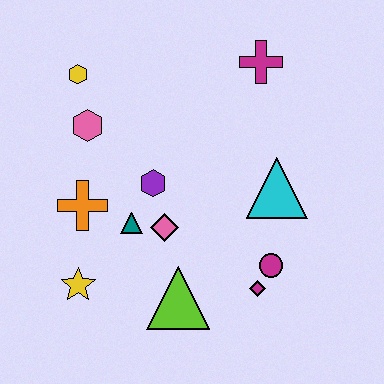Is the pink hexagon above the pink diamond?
Yes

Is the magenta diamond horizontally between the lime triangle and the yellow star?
No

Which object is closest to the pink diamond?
The teal triangle is closest to the pink diamond.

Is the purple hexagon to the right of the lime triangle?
No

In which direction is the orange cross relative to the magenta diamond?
The orange cross is to the left of the magenta diamond.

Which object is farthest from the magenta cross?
The yellow star is farthest from the magenta cross.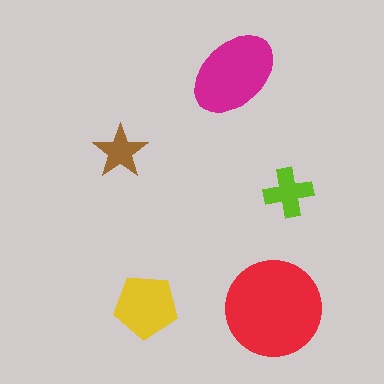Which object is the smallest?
The brown star.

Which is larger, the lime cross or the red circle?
The red circle.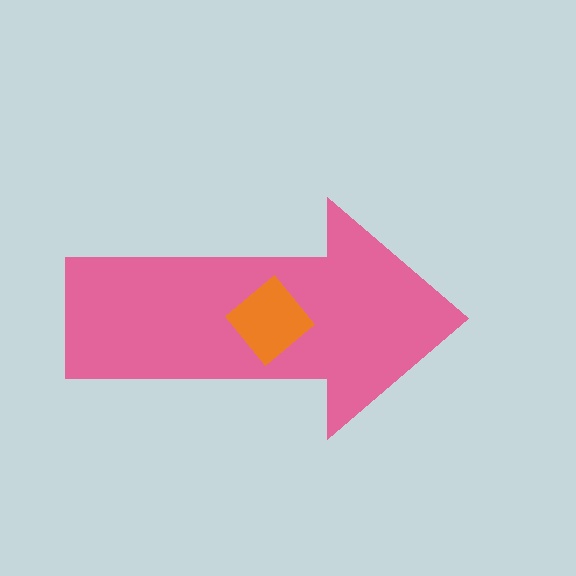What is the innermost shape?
The orange diamond.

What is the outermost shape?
The pink arrow.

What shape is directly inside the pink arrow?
The orange diamond.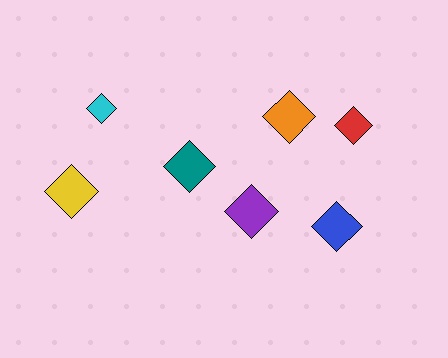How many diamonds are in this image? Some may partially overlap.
There are 7 diamonds.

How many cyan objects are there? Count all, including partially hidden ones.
There is 1 cyan object.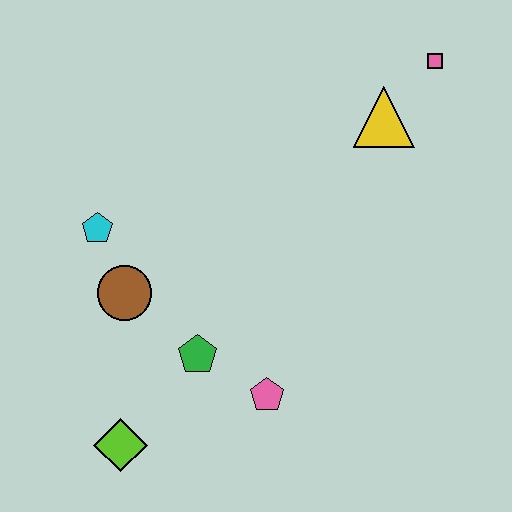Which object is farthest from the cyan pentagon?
The pink square is farthest from the cyan pentagon.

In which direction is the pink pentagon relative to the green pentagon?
The pink pentagon is to the right of the green pentagon.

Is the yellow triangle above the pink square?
No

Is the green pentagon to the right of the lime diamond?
Yes